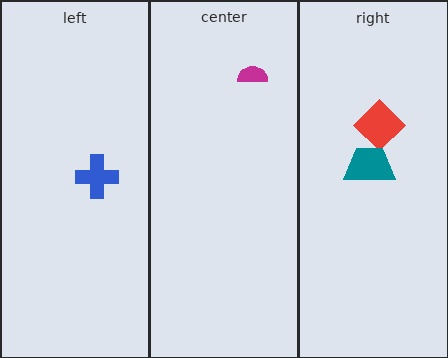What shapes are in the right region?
The red diamond, the teal trapezoid.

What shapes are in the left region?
The blue cross.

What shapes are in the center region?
The magenta semicircle.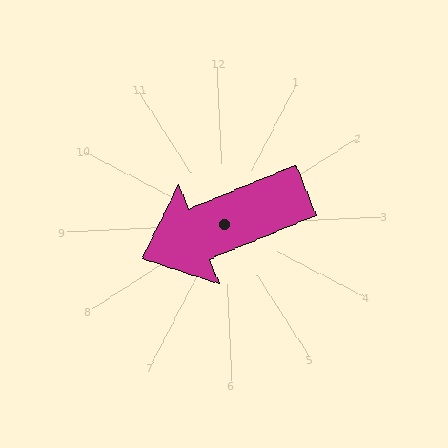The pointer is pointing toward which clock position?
Roughly 8 o'clock.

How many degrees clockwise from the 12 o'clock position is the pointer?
Approximately 250 degrees.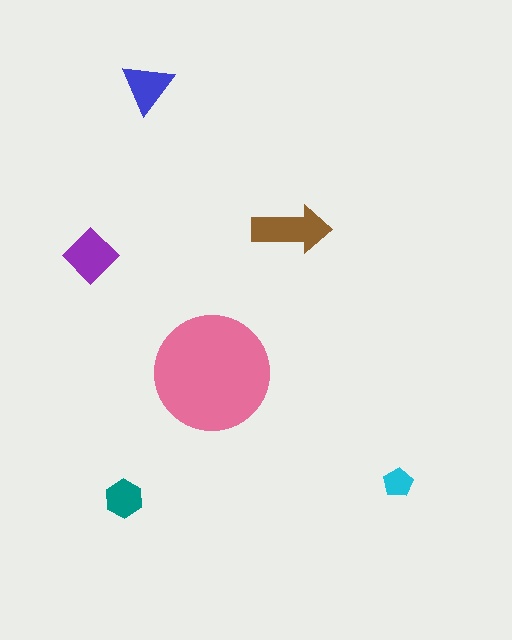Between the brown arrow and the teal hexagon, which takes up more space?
The brown arrow.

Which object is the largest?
The pink circle.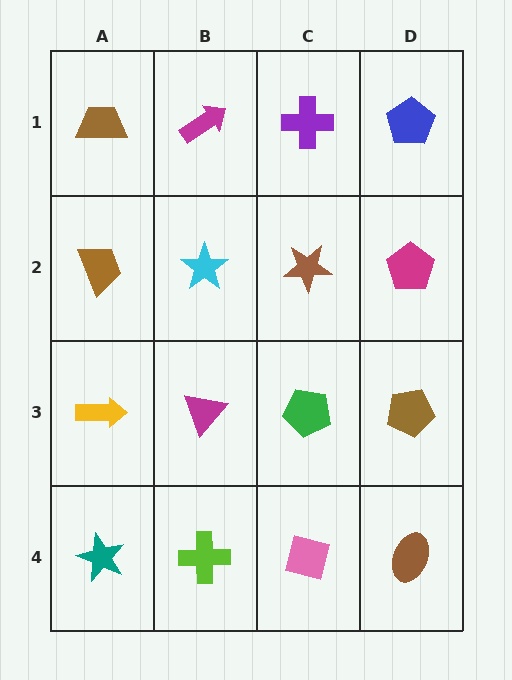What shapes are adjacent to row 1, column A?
A brown trapezoid (row 2, column A), a magenta arrow (row 1, column B).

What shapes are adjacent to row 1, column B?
A cyan star (row 2, column B), a brown trapezoid (row 1, column A), a purple cross (row 1, column C).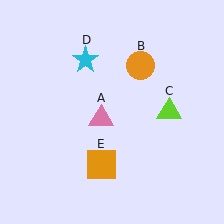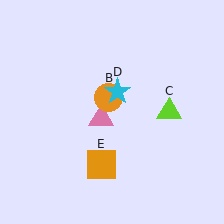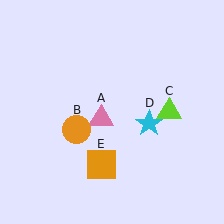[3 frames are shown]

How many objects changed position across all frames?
2 objects changed position: orange circle (object B), cyan star (object D).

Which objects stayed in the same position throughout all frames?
Pink triangle (object A) and lime triangle (object C) and orange square (object E) remained stationary.